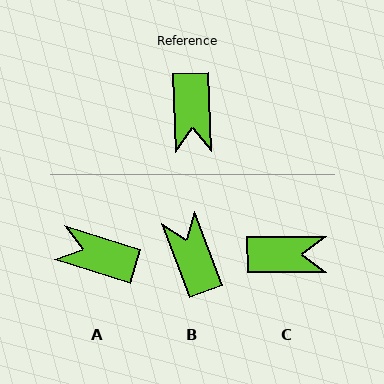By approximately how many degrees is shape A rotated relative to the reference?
Approximately 110 degrees clockwise.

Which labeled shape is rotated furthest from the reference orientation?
B, about 162 degrees away.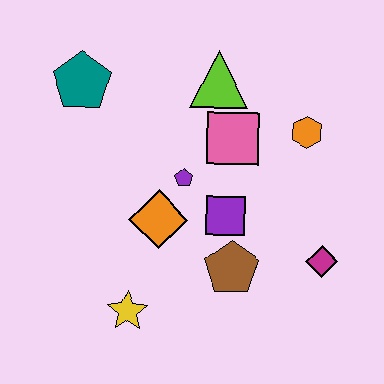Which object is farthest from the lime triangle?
The yellow star is farthest from the lime triangle.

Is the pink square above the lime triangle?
No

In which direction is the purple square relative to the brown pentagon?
The purple square is above the brown pentagon.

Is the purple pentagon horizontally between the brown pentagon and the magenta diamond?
No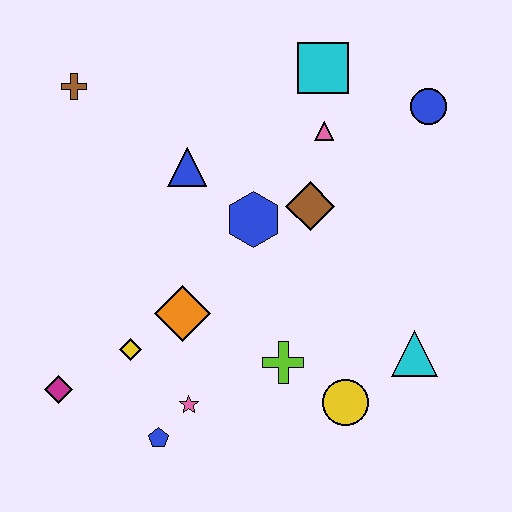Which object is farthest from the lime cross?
The brown cross is farthest from the lime cross.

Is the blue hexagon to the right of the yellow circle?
No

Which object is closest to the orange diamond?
The yellow diamond is closest to the orange diamond.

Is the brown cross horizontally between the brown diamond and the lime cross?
No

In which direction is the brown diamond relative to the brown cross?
The brown diamond is to the right of the brown cross.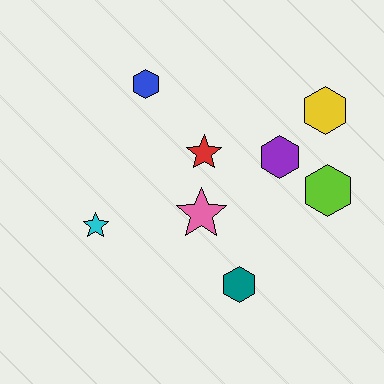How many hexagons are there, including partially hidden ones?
There are 5 hexagons.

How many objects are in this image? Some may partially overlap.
There are 8 objects.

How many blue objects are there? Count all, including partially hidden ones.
There is 1 blue object.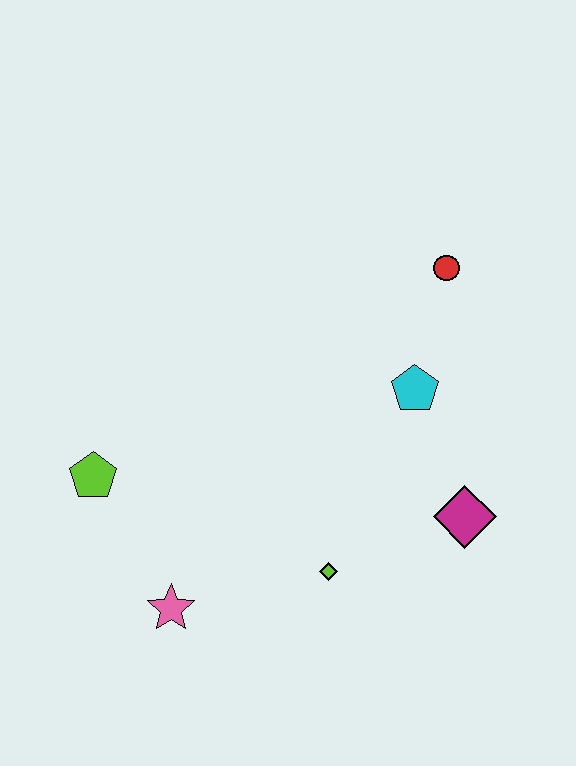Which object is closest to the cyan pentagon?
The red circle is closest to the cyan pentagon.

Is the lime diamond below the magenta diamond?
Yes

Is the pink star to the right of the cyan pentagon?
No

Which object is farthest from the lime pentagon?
The red circle is farthest from the lime pentagon.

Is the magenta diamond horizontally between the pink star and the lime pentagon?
No